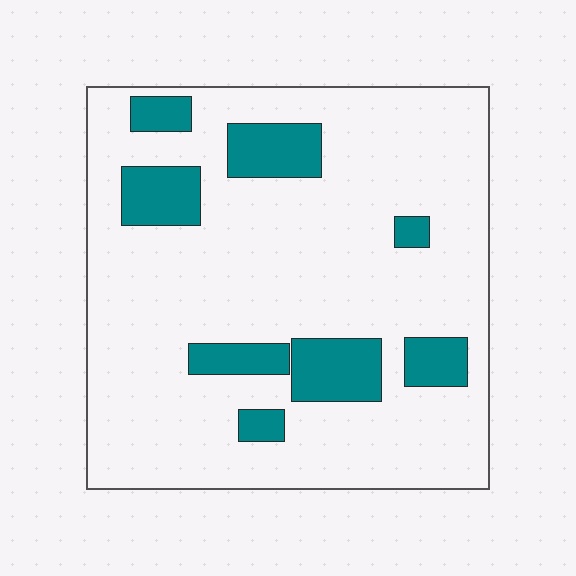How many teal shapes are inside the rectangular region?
8.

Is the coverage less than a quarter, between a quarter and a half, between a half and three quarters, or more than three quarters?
Less than a quarter.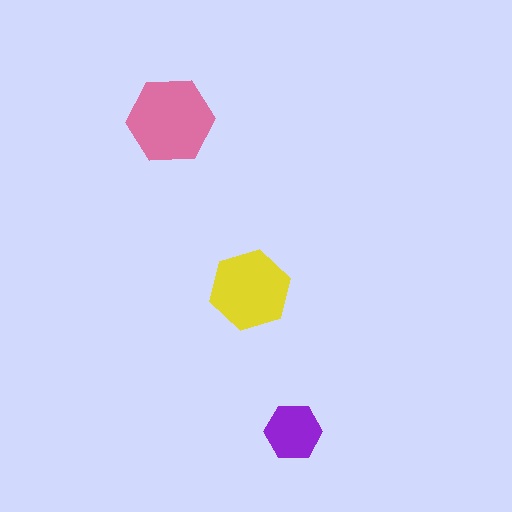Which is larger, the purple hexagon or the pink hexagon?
The pink one.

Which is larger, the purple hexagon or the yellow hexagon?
The yellow one.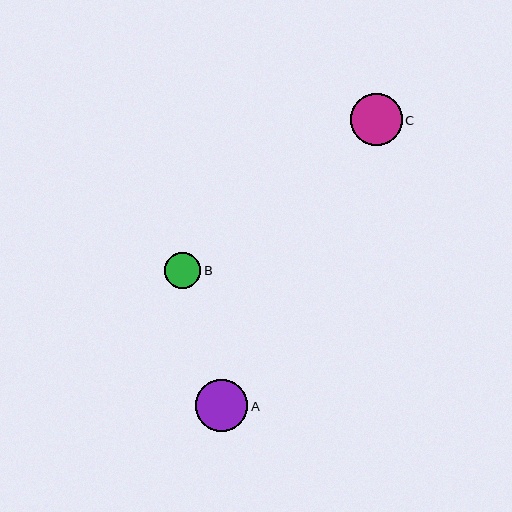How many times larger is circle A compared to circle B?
Circle A is approximately 1.4 times the size of circle B.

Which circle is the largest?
Circle A is the largest with a size of approximately 52 pixels.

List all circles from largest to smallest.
From largest to smallest: A, C, B.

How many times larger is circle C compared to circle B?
Circle C is approximately 1.4 times the size of circle B.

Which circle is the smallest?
Circle B is the smallest with a size of approximately 36 pixels.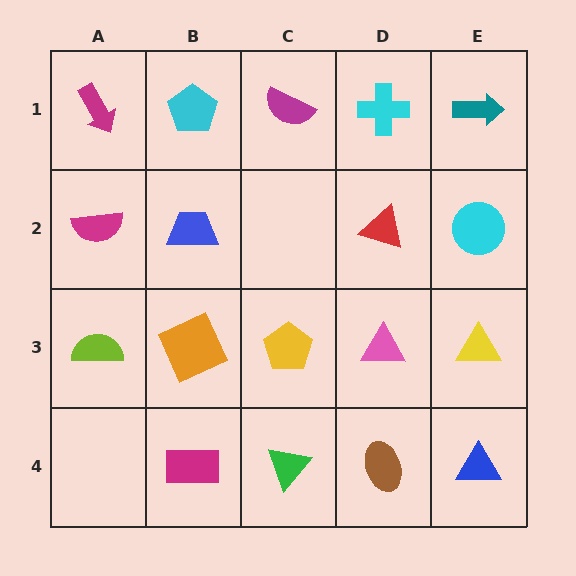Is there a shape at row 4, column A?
No, that cell is empty.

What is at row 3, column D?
A pink triangle.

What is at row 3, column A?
A lime semicircle.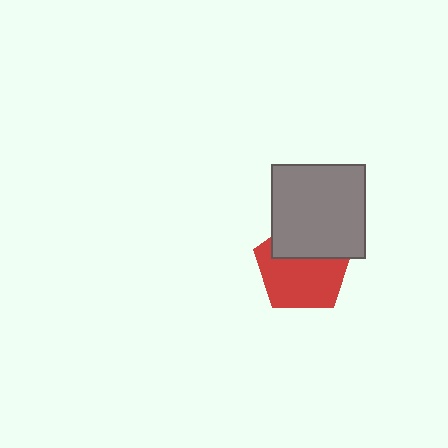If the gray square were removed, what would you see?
You would see the complete red pentagon.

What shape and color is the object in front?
The object in front is a gray square.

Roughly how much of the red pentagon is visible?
About half of it is visible (roughly 62%).